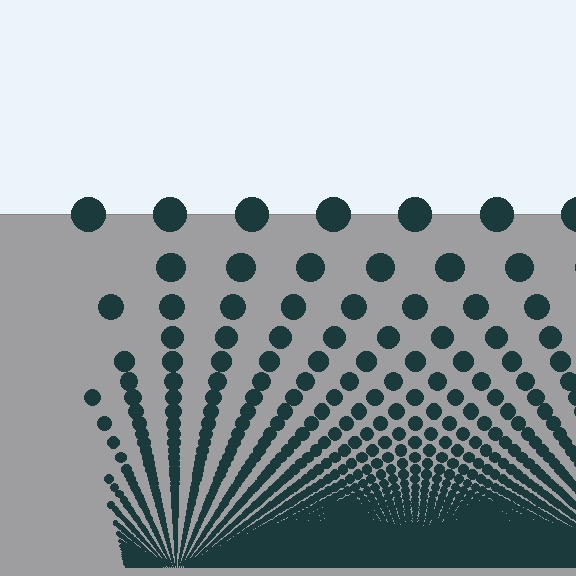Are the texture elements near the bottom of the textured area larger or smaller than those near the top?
Smaller. The gradient is inverted — elements near the bottom are smaller and denser.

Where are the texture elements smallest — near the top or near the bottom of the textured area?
Near the bottom.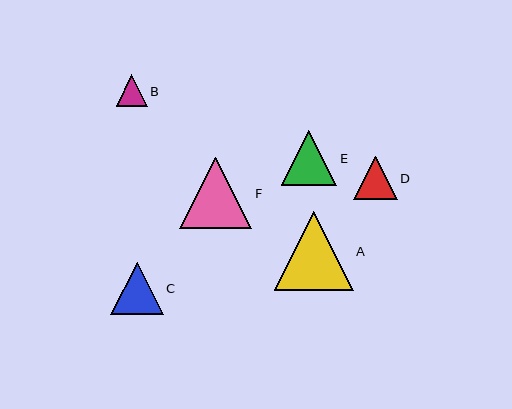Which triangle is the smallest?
Triangle B is the smallest with a size of approximately 31 pixels.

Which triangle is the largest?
Triangle A is the largest with a size of approximately 78 pixels.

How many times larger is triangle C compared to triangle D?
Triangle C is approximately 1.2 times the size of triangle D.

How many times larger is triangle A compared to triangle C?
Triangle A is approximately 1.5 times the size of triangle C.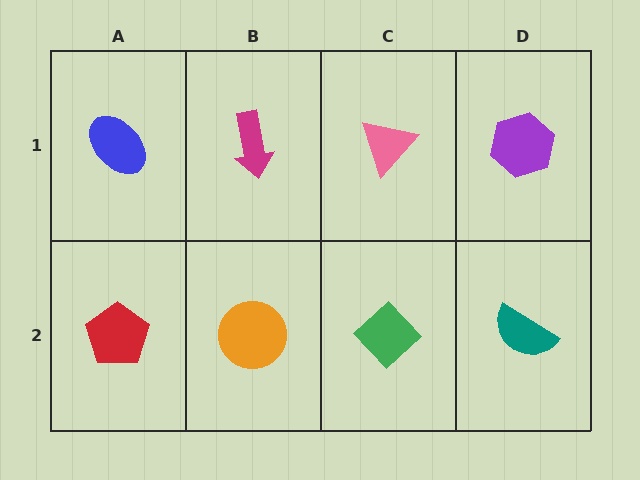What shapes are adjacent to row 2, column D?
A purple hexagon (row 1, column D), a green diamond (row 2, column C).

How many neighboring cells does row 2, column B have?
3.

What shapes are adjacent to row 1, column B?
An orange circle (row 2, column B), a blue ellipse (row 1, column A), a pink triangle (row 1, column C).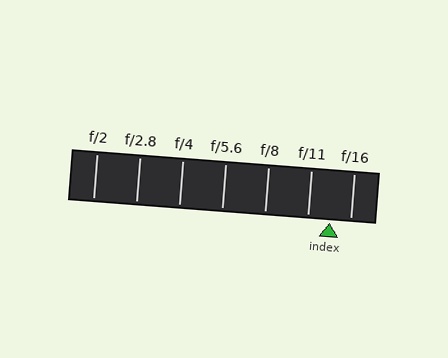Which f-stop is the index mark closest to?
The index mark is closest to f/16.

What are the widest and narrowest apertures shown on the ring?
The widest aperture shown is f/2 and the narrowest is f/16.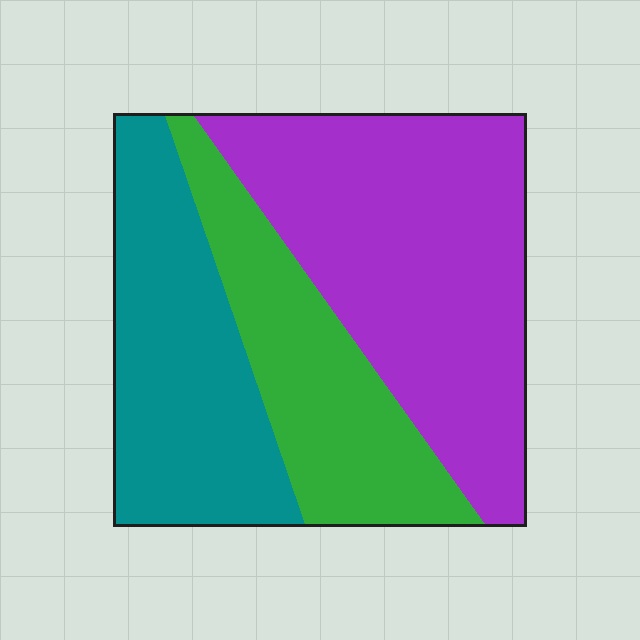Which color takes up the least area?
Green, at roughly 25%.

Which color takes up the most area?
Purple, at roughly 45%.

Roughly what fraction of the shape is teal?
Teal covers about 30% of the shape.